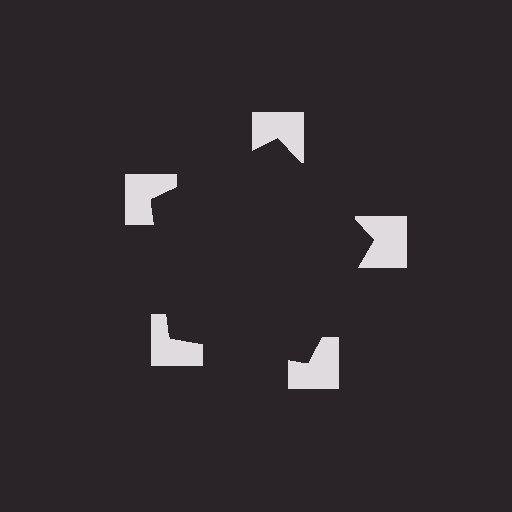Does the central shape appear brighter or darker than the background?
It typically appears slightly darker than the background, even though no actual brightness change is drawn.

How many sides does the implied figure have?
5 sides.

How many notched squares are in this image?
There are 5 — one at each vertex of the illusory pentagon.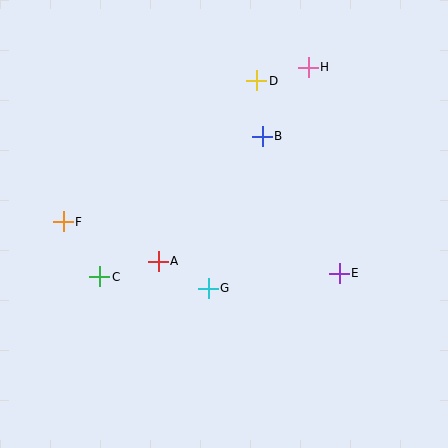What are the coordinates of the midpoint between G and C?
The midpoint between G and C is at (154, 283).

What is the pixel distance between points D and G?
The distance between D and G is 213 pixels.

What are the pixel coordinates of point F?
Point F is at (63, 222).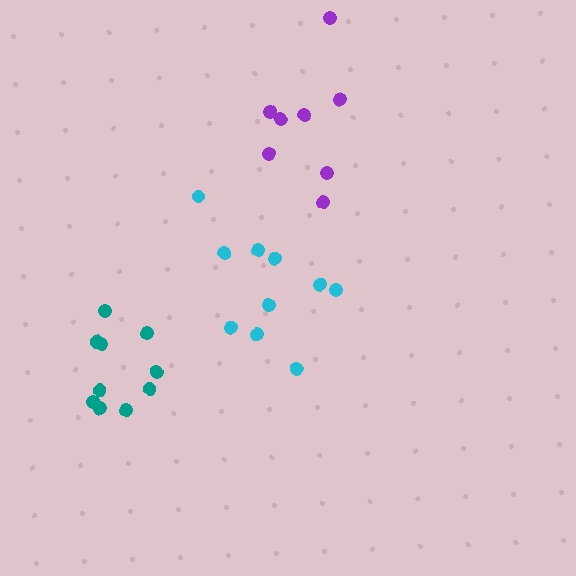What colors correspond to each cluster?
The clusters are colored: cyan, purple, teal.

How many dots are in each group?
Group 1: 10 dots, Group 2: 8 dots, Group 3: 10 dots (28 total).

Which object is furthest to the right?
The purple cluster is rightmost.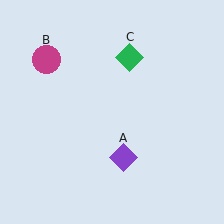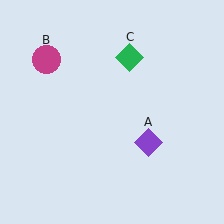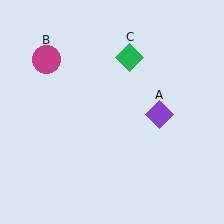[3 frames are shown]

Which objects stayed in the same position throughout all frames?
Magenta circle (object B) and green diamond (object C) remained stationary.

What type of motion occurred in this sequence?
The purple diamond (object A) rotated counterclockwise around the center of the scene.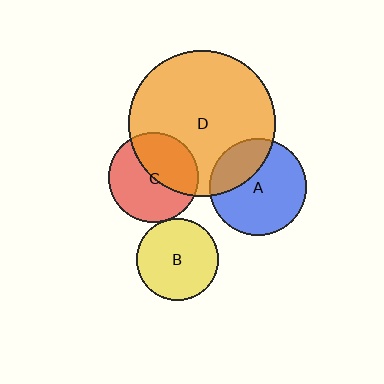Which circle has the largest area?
Circle D (orange).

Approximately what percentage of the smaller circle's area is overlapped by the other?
Approximately 45%.